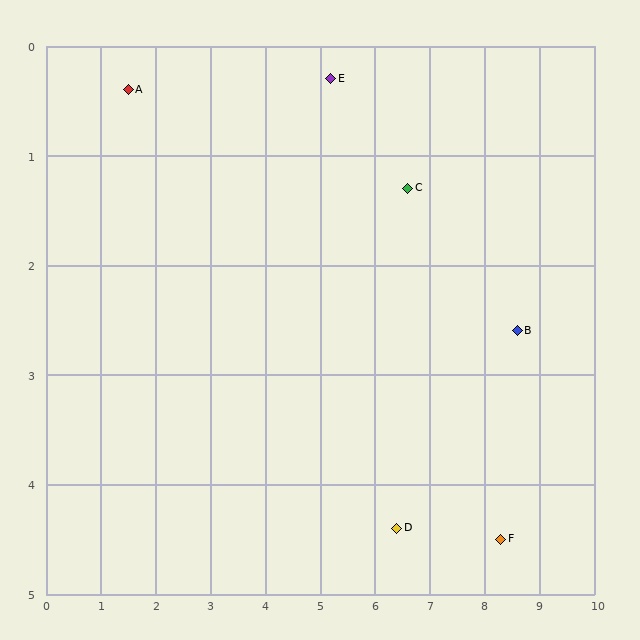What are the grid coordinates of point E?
Point E is at approximately (5.2, 0.3).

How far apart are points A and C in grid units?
Points A and C are about 5.2 grid units apart.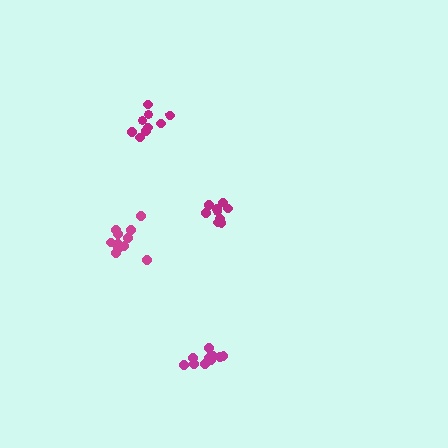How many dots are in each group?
Group 1: 9 dots, Group 2: 12 dots, Group 3: 9 dots, Group 4: 10 dots (40 total).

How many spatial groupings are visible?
There are 4 spatial groupings.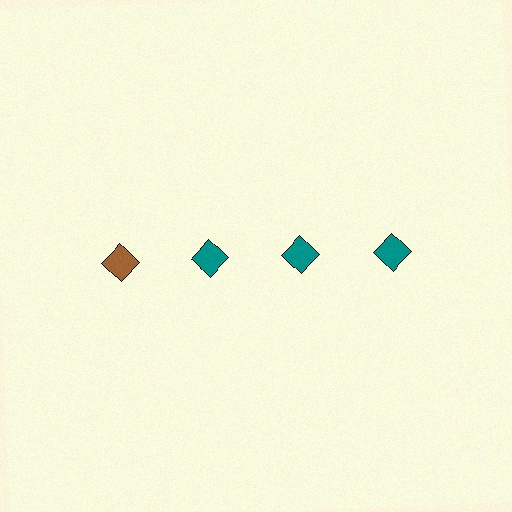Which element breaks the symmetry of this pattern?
The brown diamond in the top row, leftmost column breaks the symmetry. All other shapes are teal diamonds.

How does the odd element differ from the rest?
It has a different color: brown instead of teal.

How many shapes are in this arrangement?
There are 4 shapes arranged in a grid pattern.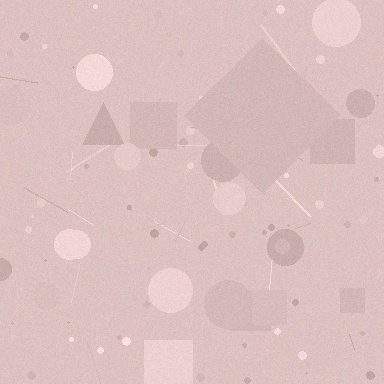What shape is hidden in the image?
A diamond is hidden in the image.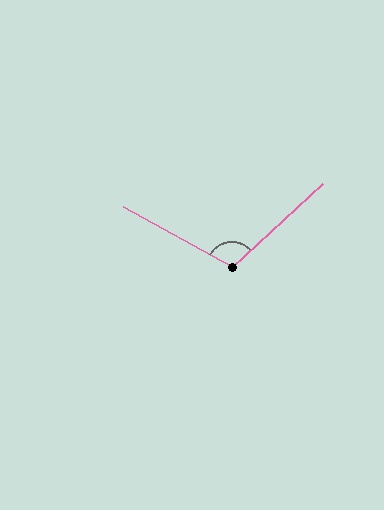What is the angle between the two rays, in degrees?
Approximately 109 degrees.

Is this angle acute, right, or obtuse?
It is obtuse.